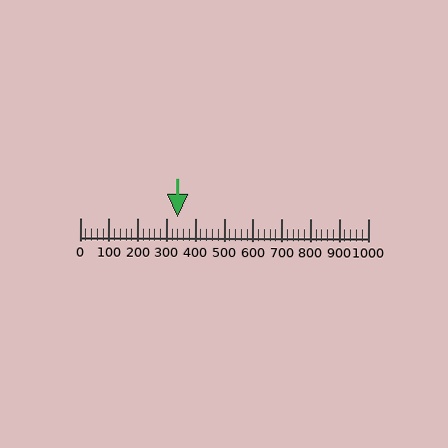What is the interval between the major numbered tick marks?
The major tick marks are spaced 100 units apart.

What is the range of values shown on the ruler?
The ruler shows values from 0 to 1000.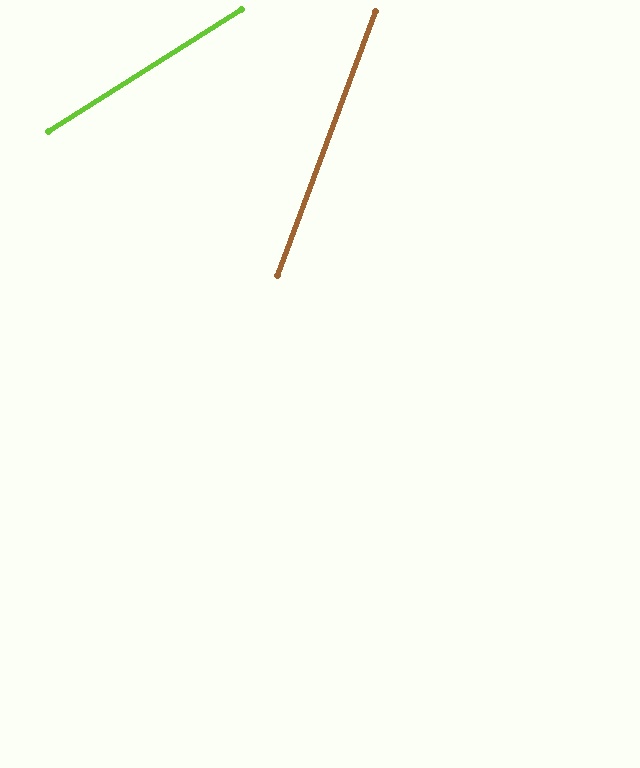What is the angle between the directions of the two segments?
Approximately 37 degrees.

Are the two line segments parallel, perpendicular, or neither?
Neither parallel nor perpendicular — they differ by about 37°.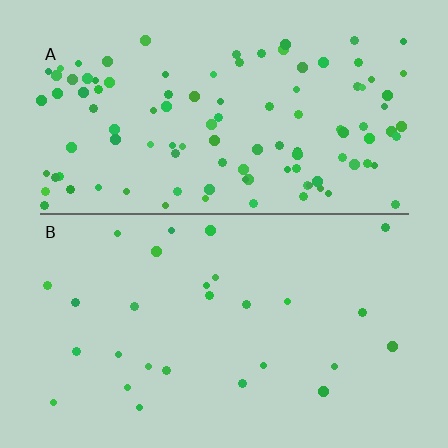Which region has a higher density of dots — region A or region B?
A (the top).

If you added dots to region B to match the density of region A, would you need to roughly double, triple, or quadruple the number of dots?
Approximately quadruple.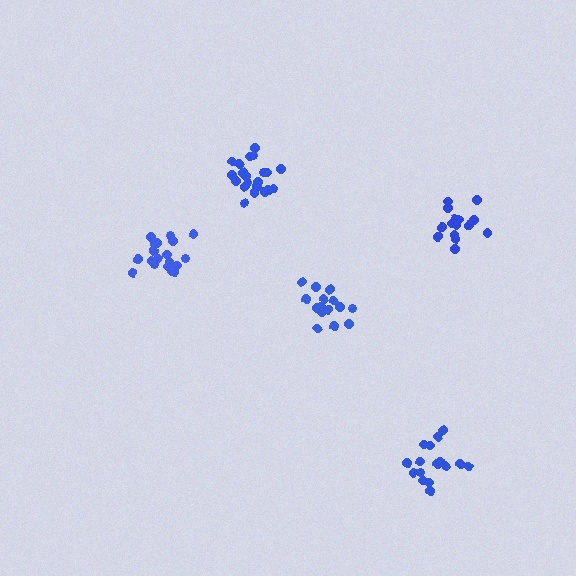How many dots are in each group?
Group 1: 15 dots, Group 2: 16 dots, Group 3: 15 dots, Group 4: 21 dots, Group 5: 19 dots (86 total).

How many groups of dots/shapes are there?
There are 5 groups.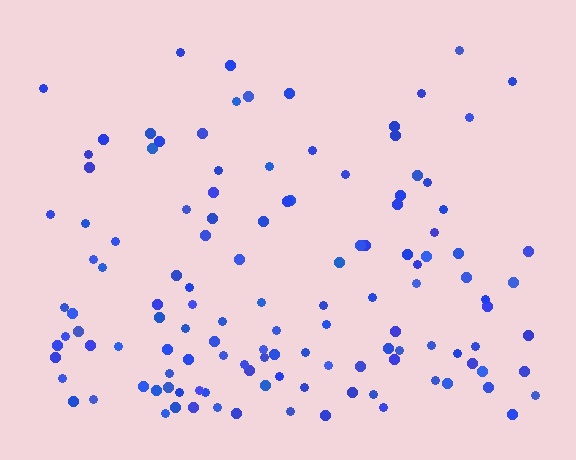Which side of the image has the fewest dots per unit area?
The top.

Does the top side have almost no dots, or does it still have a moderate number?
Still a moderate number, just noticeably fewer than the bottom.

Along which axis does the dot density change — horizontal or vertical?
Vertical.